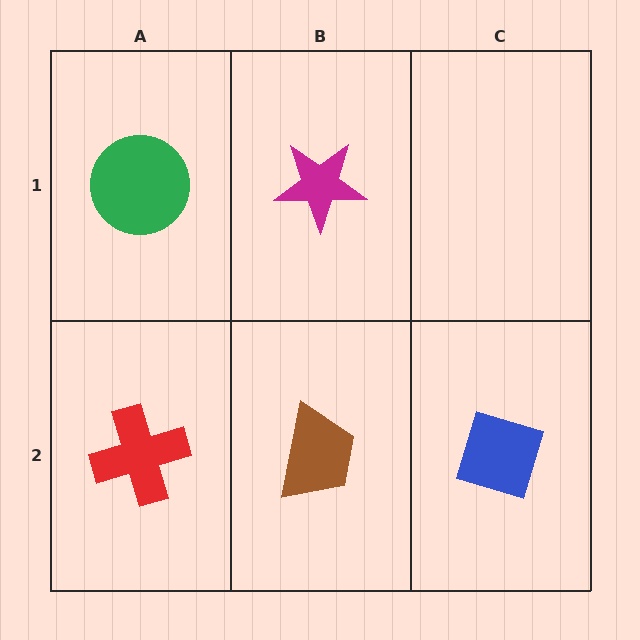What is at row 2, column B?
A brown trapezoid.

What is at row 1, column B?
A magenta star.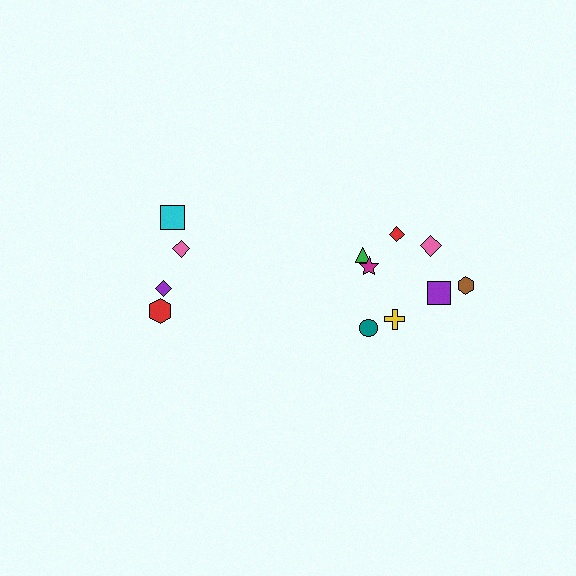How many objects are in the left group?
There are 4 objects.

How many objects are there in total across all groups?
There are 12 objects.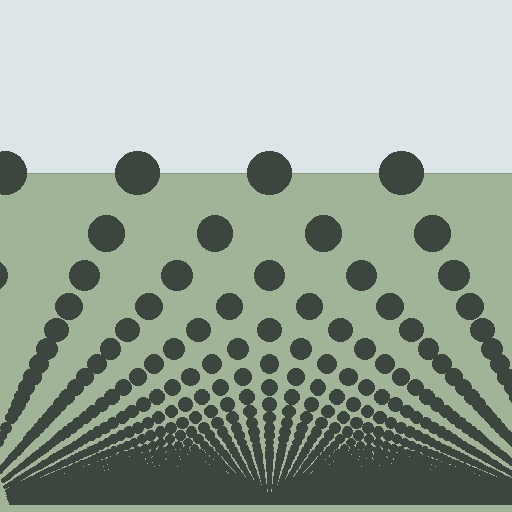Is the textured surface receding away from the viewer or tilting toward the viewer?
The surface appears to tilt toward the viewer. Texture elements get larger and sparser toward the top.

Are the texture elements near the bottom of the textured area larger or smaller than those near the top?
Smaller. The gradient is inverted — elements near the bottom are smaller and denser.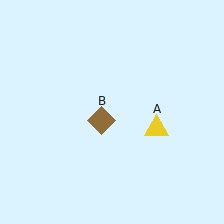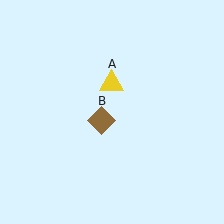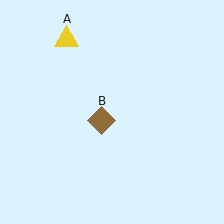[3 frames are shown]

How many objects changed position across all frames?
1 object changed position: yellow triangle (object A).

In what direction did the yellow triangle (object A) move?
The yellow triangle (object A) moved up and to the left.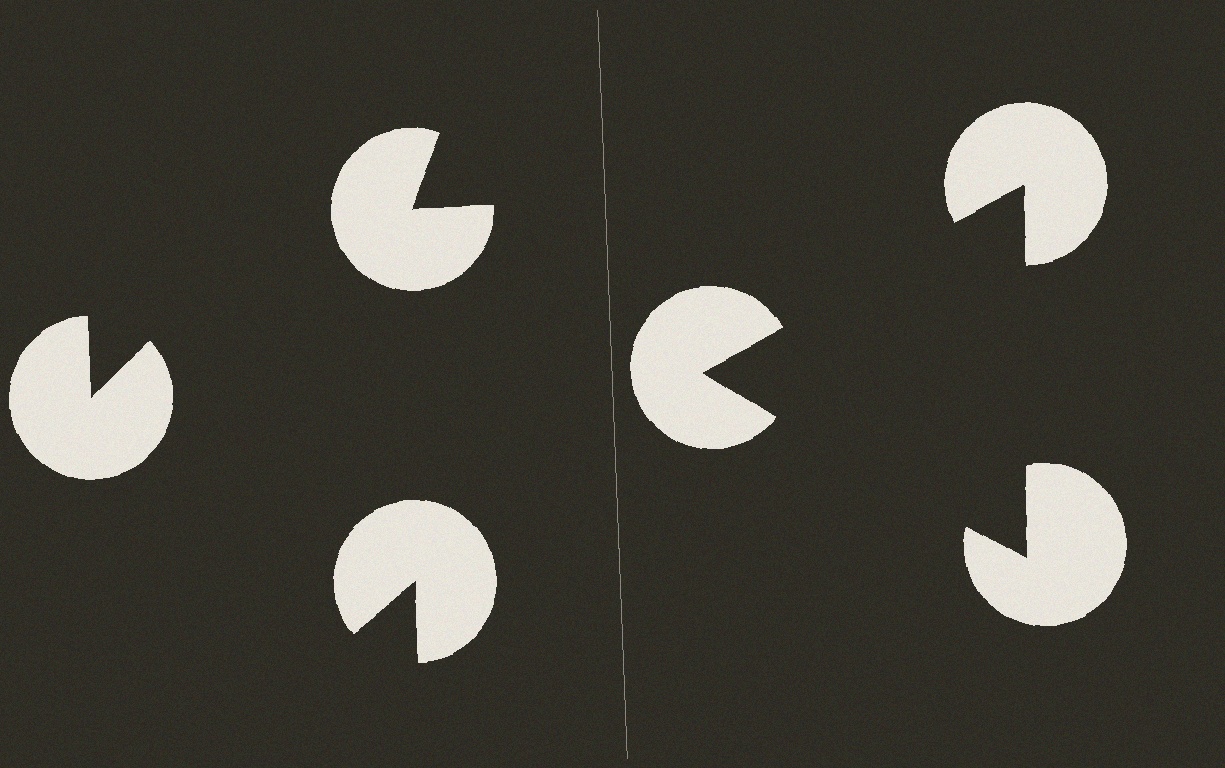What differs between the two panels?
The pac-man discs are positioned identically on both sides; only the wedge orientations differ. On the right they align to a triangle; on the left they are misaligned.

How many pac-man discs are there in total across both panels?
6 — 3 on each side.